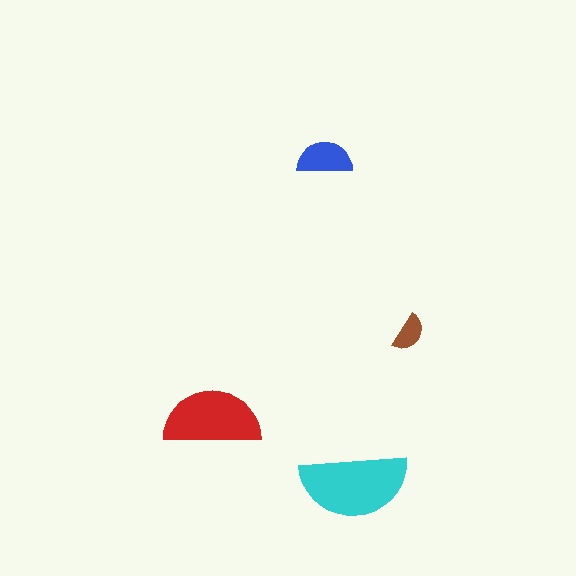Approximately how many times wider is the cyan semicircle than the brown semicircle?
About 3 times wider.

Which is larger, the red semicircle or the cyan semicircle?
The cyan one.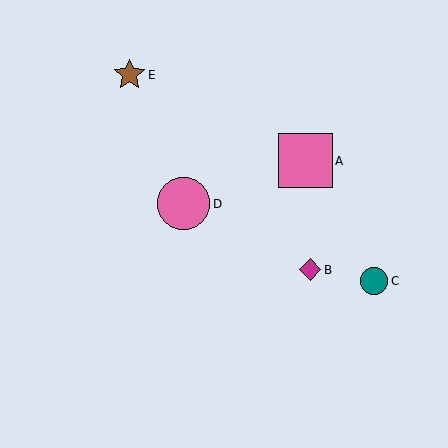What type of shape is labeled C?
Shape C is a teal circle.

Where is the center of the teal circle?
The center of the teal circle is at (374, 281).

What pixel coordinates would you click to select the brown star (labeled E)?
Click at (130, 75) to select the brown star E.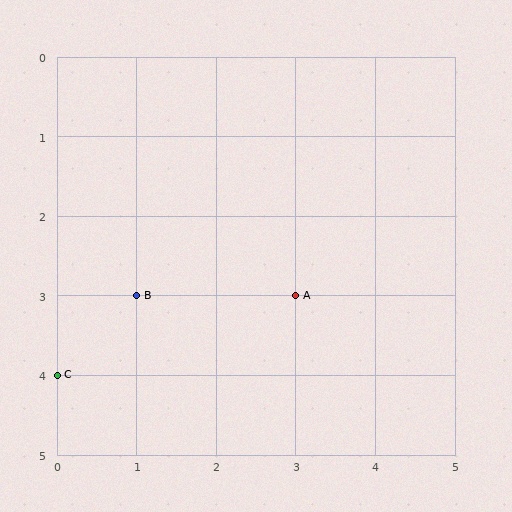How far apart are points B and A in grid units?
Points B and A are 2 columns apart.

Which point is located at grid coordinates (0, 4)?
Point C is at (0, 4).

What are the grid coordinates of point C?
Point C is at grid coordinates (0, 4).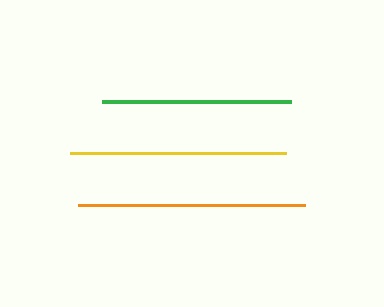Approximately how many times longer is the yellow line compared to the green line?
The yellow line is approximately 1.1 times the length of the green line.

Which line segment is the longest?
The orange line is the longest at approximately 227 pixels.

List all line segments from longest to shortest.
From longest to shortest: orange, yellow, green.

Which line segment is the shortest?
The green line is the shortest at approximately 189 pixels.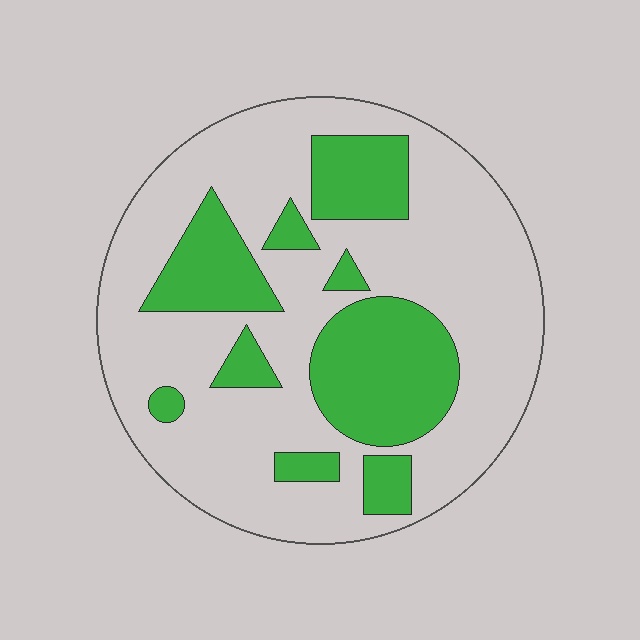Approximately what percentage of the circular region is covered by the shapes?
Approximately 30%.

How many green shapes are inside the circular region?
9.